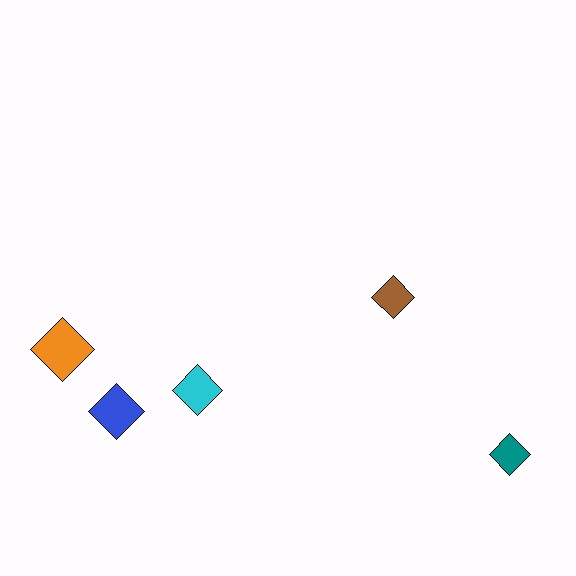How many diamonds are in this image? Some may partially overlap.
There are 5 diamonds.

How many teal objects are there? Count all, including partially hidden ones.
There is 1 teal object.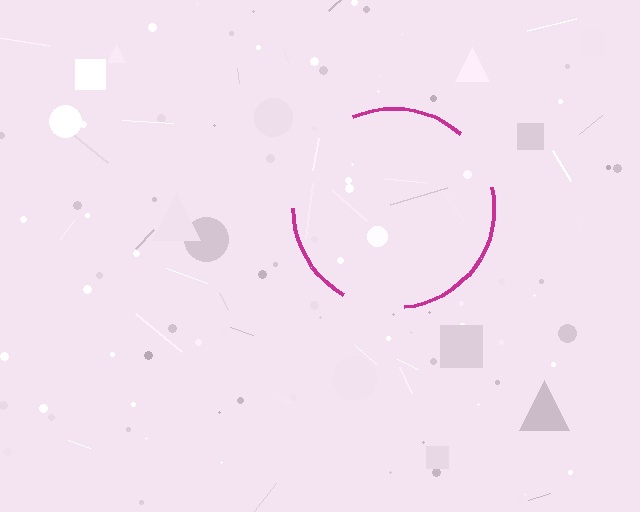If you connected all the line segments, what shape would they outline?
They would outline a circle.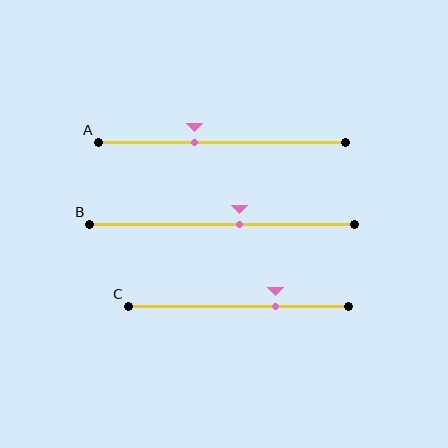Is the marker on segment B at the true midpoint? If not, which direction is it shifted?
No, the marker on segment B is shifted to the right by about 7% of the segment length.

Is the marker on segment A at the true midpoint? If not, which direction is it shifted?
No, the marker on segment A is shifted to the left by about 11% of the segment length.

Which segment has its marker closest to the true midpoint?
Segment B has its marker closest to the true midpoint.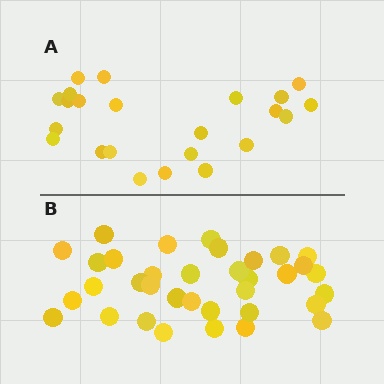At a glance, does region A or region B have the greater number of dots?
Region B (the bottom region) has more dots.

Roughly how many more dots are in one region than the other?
Region B has roughly 12 or so more dots than region A.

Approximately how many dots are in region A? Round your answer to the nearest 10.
About 20 dots. (The exact count is 23, which rounds to 20.)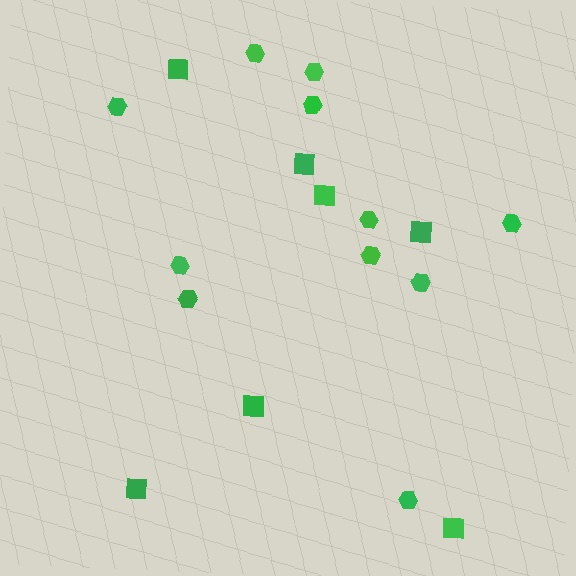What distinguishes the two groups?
There are 2 groups: one group of hexagons (11) and one group of squares (7).